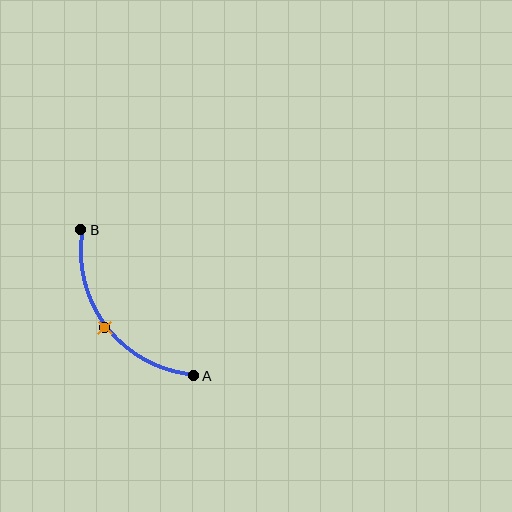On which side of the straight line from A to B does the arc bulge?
The arc bulges below and to the left of the straight line connecting A and B.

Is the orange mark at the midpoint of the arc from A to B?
Yes. The orange mark lies on the arc at equal arc-length from both A and B — it is the arc midpoint.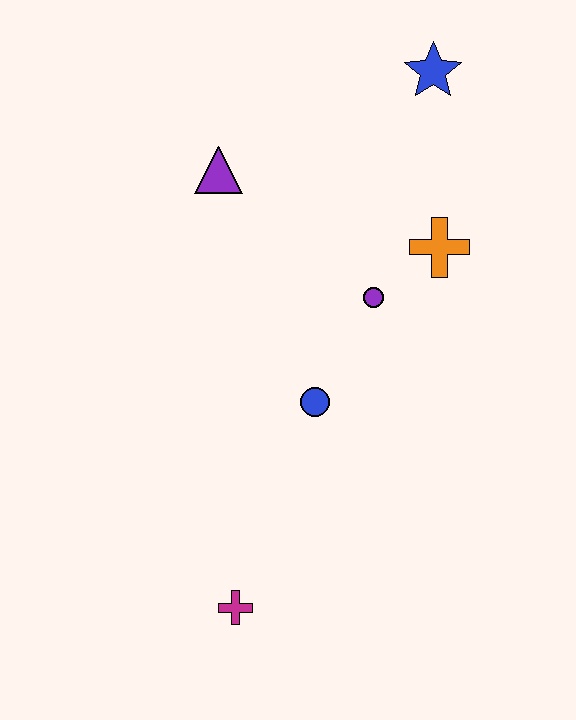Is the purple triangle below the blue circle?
No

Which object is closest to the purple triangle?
The purple circle is closest to the purple triangle.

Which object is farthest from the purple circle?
The magenta cross is farthest from the purple circle.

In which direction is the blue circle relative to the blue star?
The blue circle is below the blue star.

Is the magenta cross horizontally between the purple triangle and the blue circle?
Yes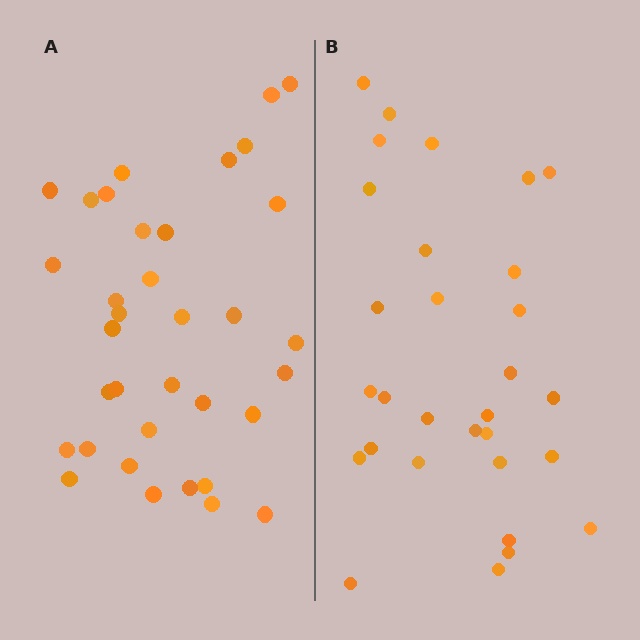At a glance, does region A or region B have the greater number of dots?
Region A (the left region) has more dots.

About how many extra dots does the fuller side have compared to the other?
Region A has about 5 more dots than region B.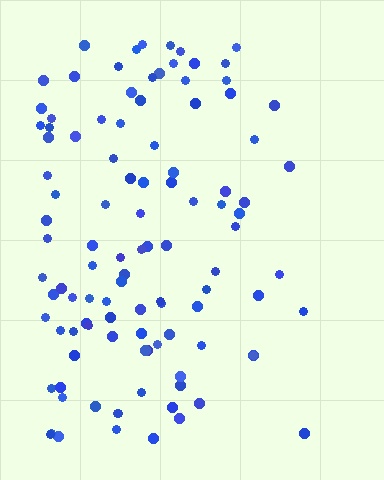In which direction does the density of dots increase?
From right to left, with the left side densest.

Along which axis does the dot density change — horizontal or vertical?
Horizontal.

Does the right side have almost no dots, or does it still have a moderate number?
Still a moderate number, just noticeably fewer than the left.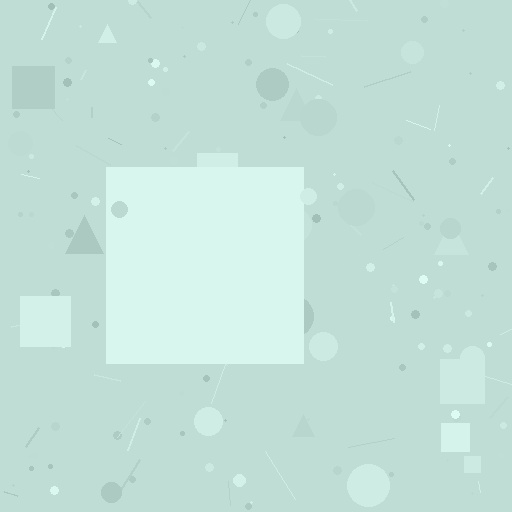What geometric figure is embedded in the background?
A square is embedded in the background.